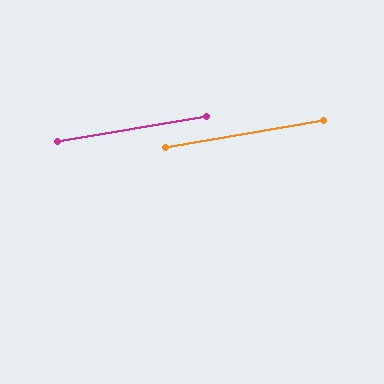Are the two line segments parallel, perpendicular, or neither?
Parallel — their directions differ by only 0.0°.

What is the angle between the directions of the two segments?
Approximately 0 degrees.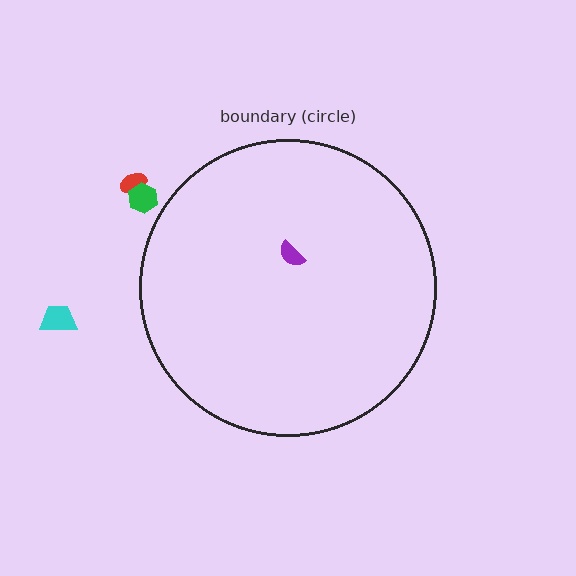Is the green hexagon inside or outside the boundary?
Outside.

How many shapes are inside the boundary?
1 inside, 3 outside.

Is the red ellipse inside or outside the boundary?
Outside.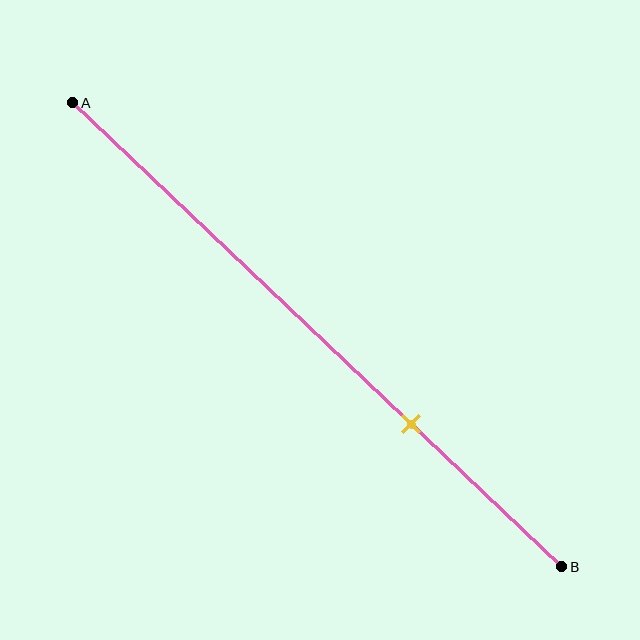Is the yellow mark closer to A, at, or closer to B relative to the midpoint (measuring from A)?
The yellow mark is closer to point B than the midpoint of segment AB.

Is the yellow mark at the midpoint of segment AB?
No, the mark is at about 70% from A, not at the 50% midpoint.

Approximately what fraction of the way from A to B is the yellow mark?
The yellow mark is approximately 70% of the way from A to B.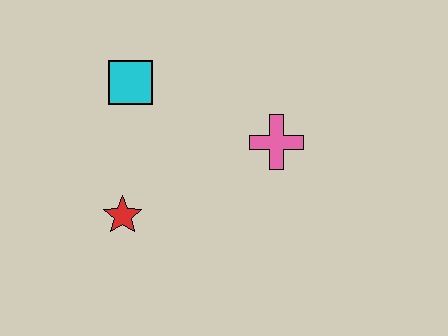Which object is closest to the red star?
The cyan square is closest to the red star.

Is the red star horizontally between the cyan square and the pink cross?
No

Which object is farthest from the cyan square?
The pink cross is farthest from the cyan square.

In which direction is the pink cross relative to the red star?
The pink cross is to the right of the red star.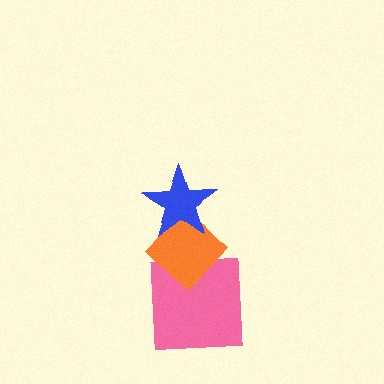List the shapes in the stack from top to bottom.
From top to bottom: the blue star, the orange diamond, the pink square.